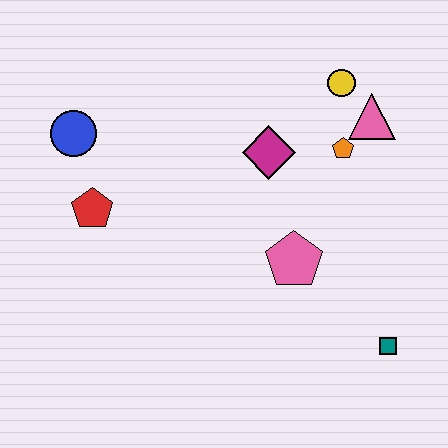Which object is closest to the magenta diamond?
The orange pentagon is closest to the magenta diamond.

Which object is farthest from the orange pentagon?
The blue circle is farthest from the orange pentagon.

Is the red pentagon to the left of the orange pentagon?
Yes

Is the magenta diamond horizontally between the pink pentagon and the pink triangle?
No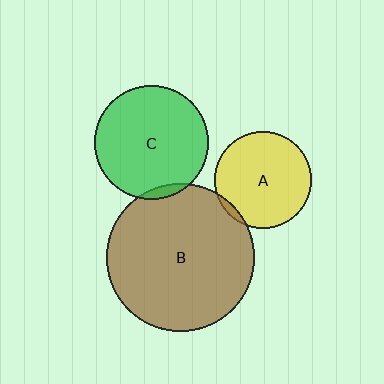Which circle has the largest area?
Circle B (brown).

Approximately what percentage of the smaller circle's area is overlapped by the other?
Approximately 5%.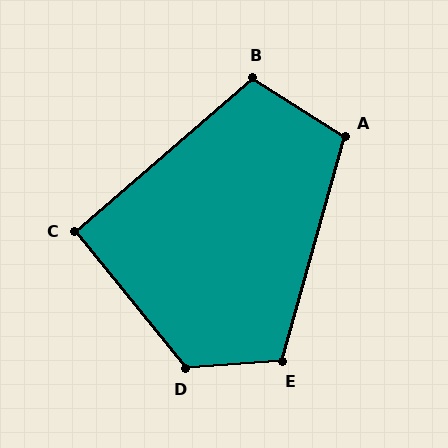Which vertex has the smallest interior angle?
C, at approximately 92 degrees.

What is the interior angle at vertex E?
Approximately 110 degrees (obtuse).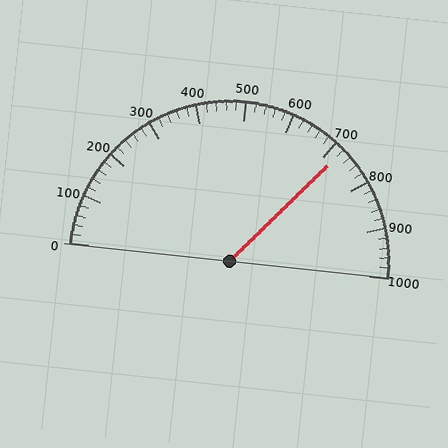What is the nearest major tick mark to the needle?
The nearest major tick mark is 700.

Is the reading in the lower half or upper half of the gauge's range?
The reading is in the upper half of the range (0 to 1000).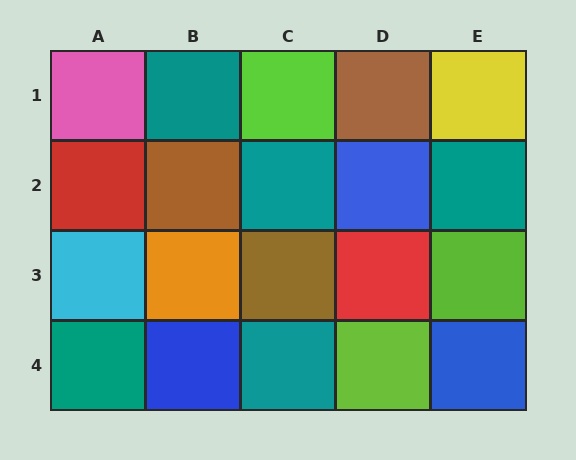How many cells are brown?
3 cells are brown.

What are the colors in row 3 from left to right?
Cyan, orange, brown, red, lime.